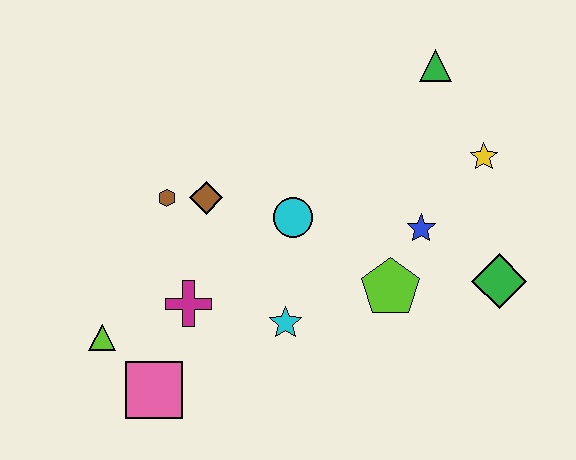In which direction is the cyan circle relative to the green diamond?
The cyan circle is to the left of the green diamond.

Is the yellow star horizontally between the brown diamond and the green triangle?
No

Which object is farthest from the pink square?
The green triangle is farthest from the pink square.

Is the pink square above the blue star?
No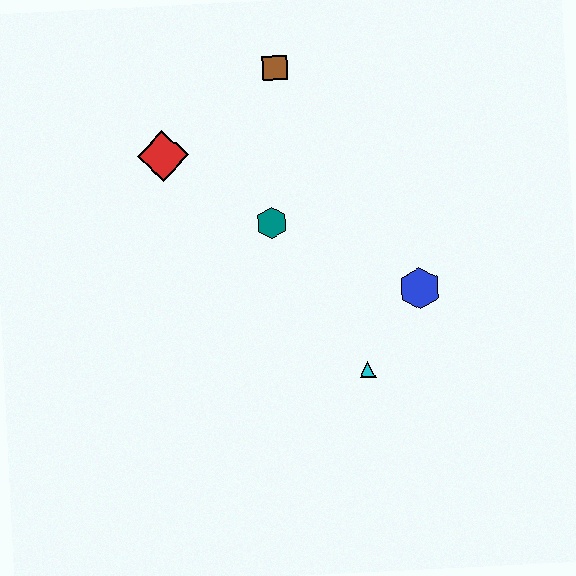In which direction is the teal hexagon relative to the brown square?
The teal hexagon is below the brown square.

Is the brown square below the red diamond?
No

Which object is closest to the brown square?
The red diamond is closest to the brown square.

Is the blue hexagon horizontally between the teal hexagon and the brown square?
No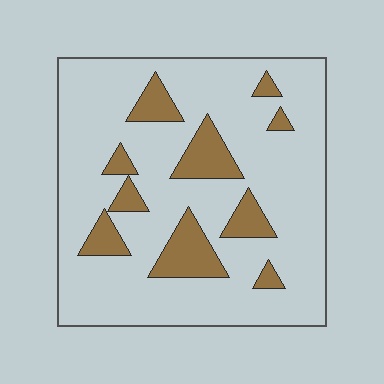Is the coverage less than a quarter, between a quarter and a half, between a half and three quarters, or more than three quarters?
Less than a quarter.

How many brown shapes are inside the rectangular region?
10.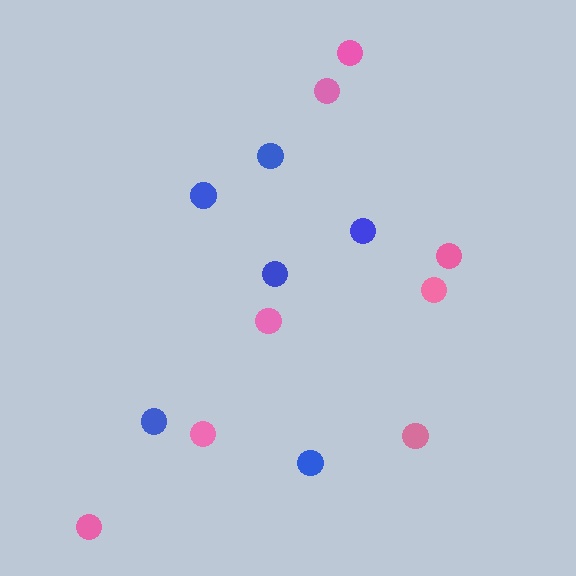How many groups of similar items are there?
There are 2 groups: one group of pink circles (8) and one group of blue circles (6).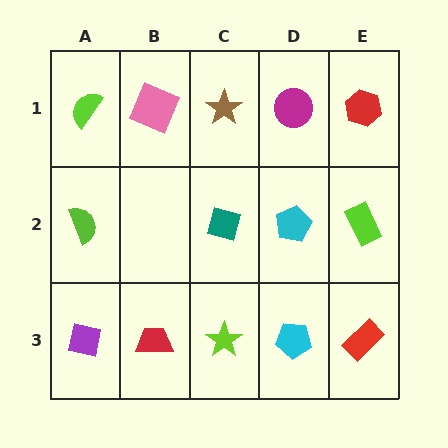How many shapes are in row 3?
5 shapes.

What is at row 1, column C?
A brown star.